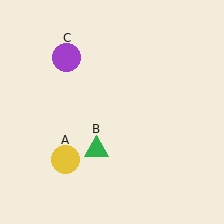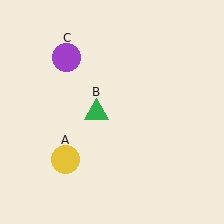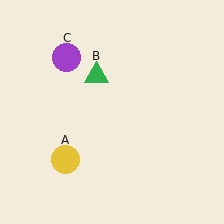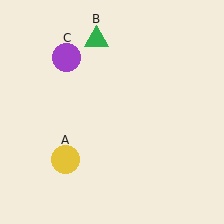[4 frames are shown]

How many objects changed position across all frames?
1 object changed position: green triangle (object B).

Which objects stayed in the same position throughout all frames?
Yellow circle (object A) and purple circle (object C) remained stationary.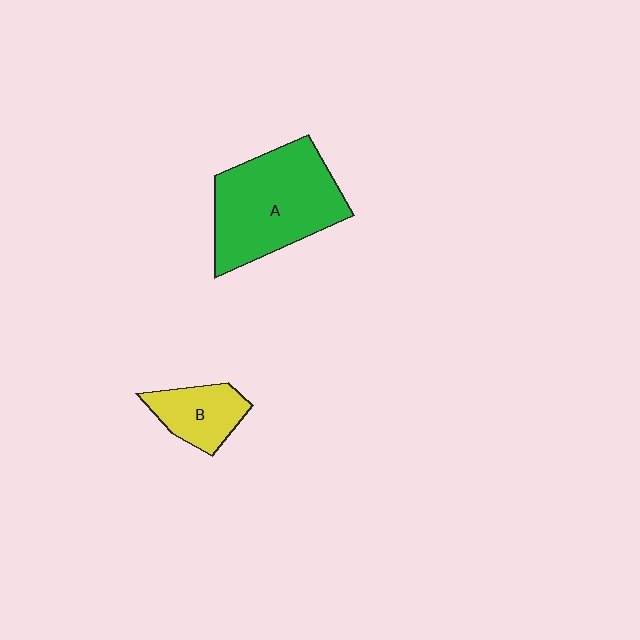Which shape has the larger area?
Shape A (green).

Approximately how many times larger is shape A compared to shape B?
Approximately 2.5 times.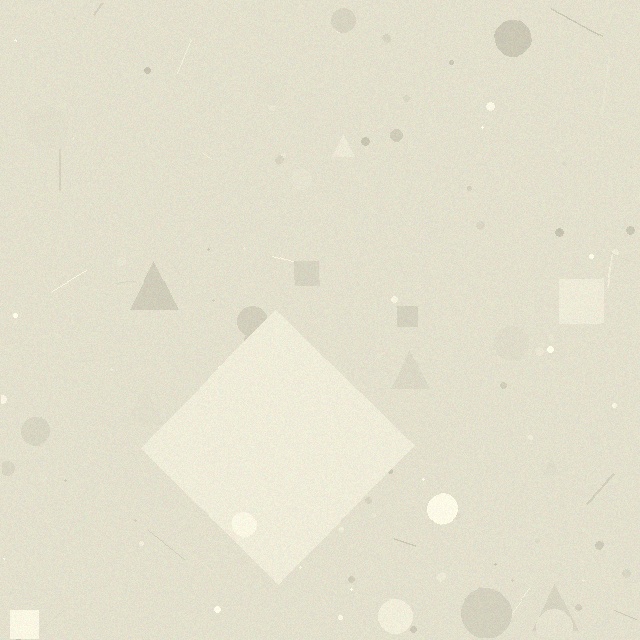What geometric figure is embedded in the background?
A diamond is embedded in the background.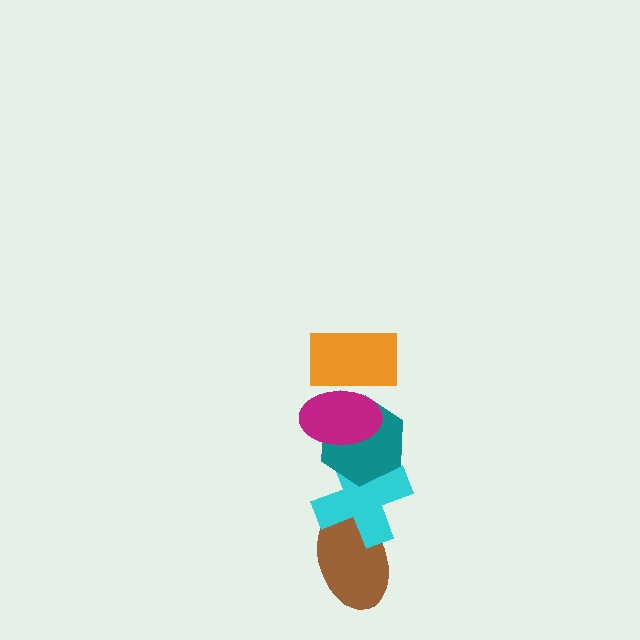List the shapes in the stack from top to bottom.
From top to bottom: the orange rectangle, the magenta ellipse, the teal hexagon, the cyan cross, the brown ellipse.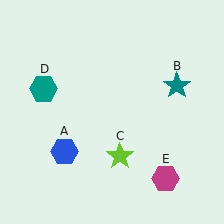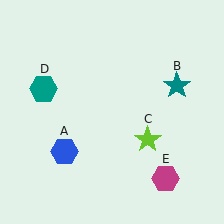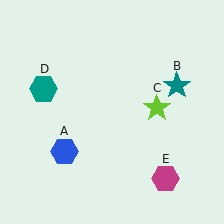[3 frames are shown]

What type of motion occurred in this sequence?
The lime star (object C) rotated counterclockwise around the center of the scene.